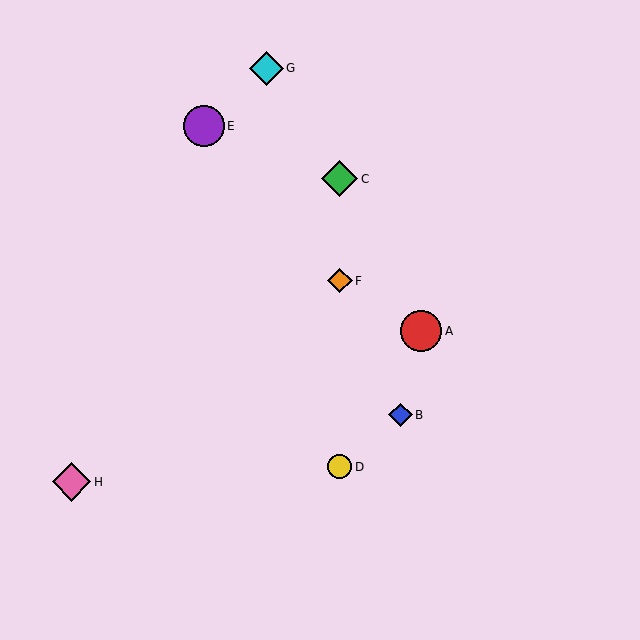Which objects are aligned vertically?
Objects C, D, F are aligned vertically.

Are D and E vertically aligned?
No, D is at x≈340 and E is at x≈204.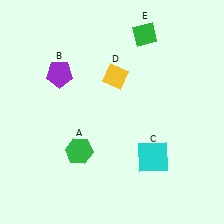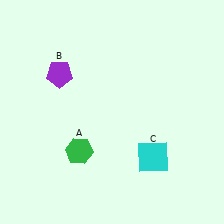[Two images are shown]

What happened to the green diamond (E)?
The green diamond (E) was removed in Image 2. It was in the top-right area of Image 1.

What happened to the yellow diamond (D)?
The yellow diamond (D) was removed in Image 2. It was in the top-right area of Image 1.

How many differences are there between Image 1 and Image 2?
There are 2 differences between the two images.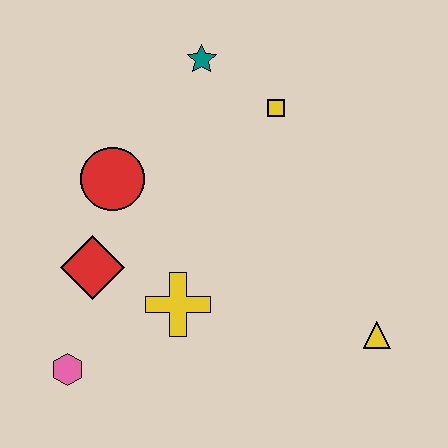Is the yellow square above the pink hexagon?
Yes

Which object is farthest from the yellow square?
The pink hexagon is farthest from the yellow square.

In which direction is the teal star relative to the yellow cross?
The teal star is above the yellow cross.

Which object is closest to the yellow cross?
The red diamond is closest to the yellow cross.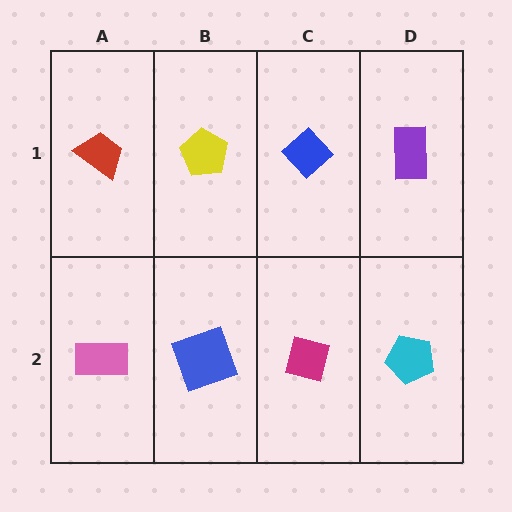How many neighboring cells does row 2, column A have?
2.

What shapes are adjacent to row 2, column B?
A yellow pentagon (row 1, column B), a pink rectangle (row 2, column A), a magenta square (row 2, column C).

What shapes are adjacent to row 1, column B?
A blue square (row 2, column B), a red trapezoid (row 1, column A), a blue diamond (row 1, column C).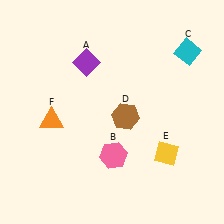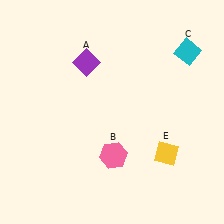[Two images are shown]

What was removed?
The brown hexagon (D), the orange triangle (F) were removed in Image 2.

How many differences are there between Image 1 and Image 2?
There are 2 differences between the two images.